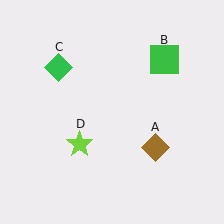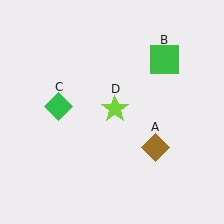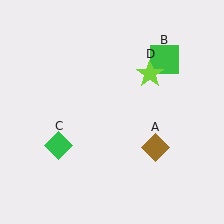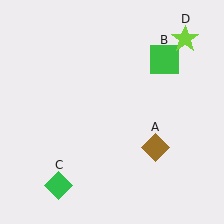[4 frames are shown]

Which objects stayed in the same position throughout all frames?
Brown diamond (object A) and green square (object B) remained stationary.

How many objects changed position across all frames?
2 objects changed position: green diamond (object C), lime star (object D).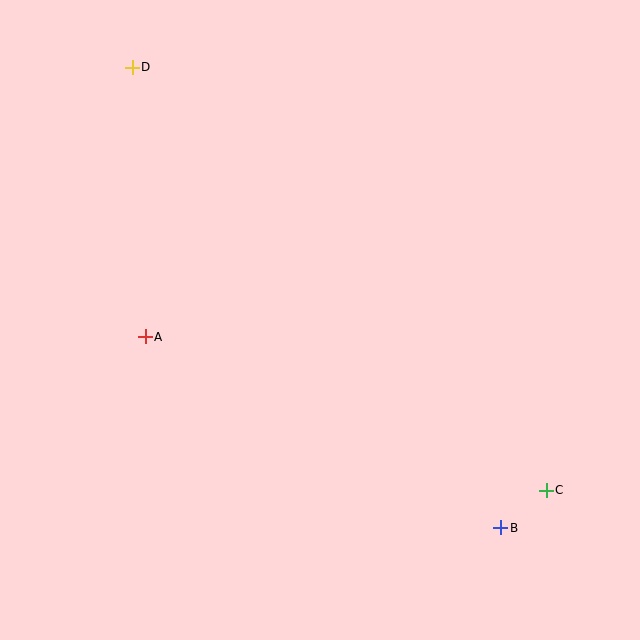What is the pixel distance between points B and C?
The distance between B and C is 59 pixels.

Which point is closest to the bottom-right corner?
Point C is closest to the bottom-right corner.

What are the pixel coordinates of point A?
Point A is at (145, 337).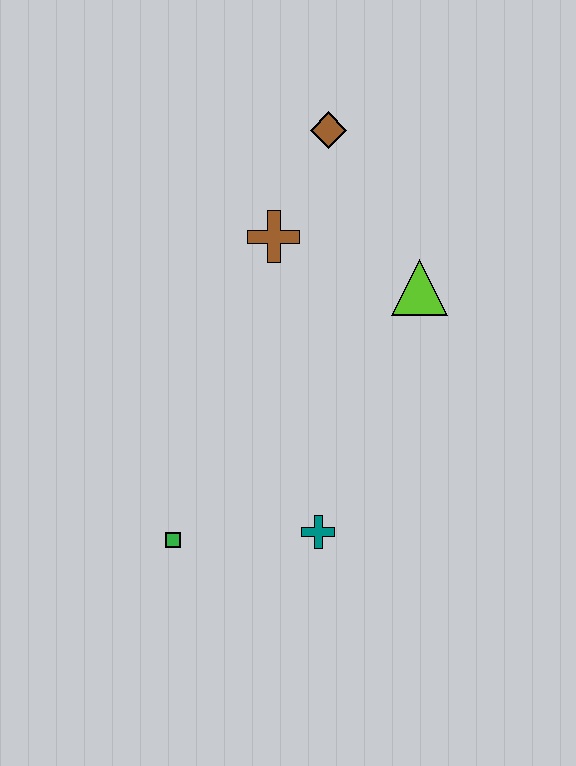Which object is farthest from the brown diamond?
The green square is farthest from the brown diamond.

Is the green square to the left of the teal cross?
Yes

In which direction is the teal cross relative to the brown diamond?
The teal cross is below the brown diamond.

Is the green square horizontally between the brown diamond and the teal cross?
No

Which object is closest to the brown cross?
The brown diamond is closest to the brown cross.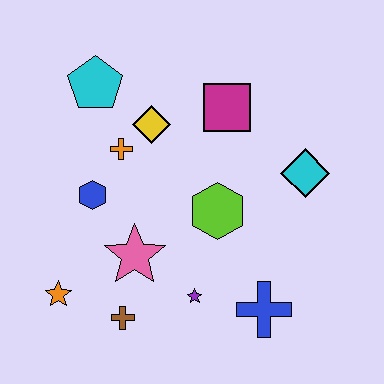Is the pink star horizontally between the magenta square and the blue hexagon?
Yes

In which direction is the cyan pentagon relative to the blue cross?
The cyan pentagon is above the blue cross.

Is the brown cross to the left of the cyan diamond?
Yes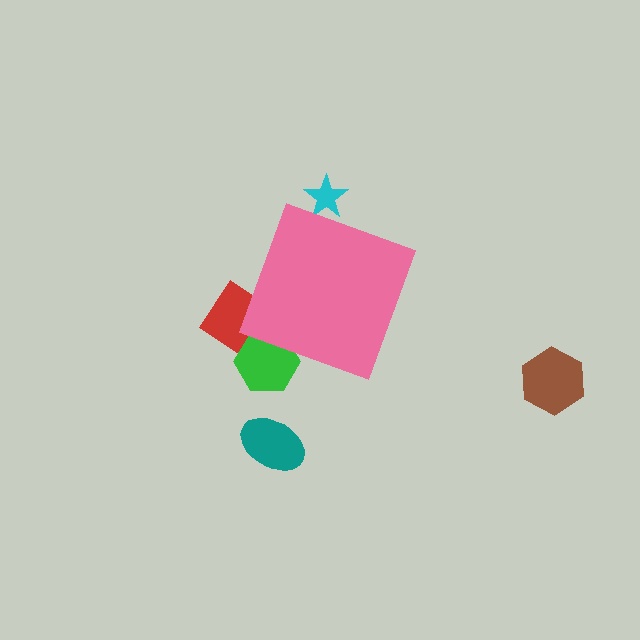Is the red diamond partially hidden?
Yes, the red diamond is partially hidden behind the pink diamond.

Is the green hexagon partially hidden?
Yes, the green hexagon is partially hidden behind the pink diamond.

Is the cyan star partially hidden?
Yes, the cyan star is partially hidden behind the pink diamond.